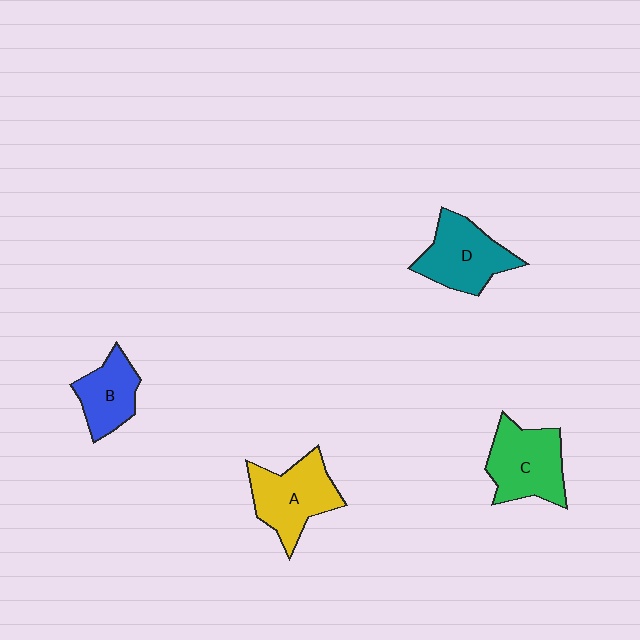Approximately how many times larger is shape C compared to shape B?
Approximately 1.4 times.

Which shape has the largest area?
Shape A (yellow).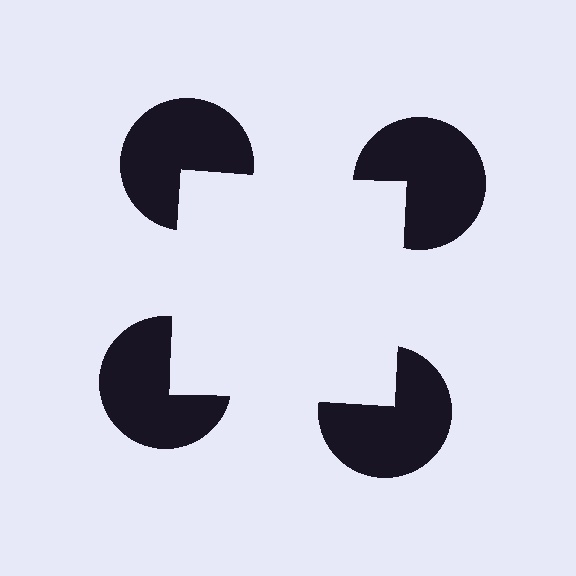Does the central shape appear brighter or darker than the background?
It typically appears slightly brighter than the background, even though no actual brightness change is drawn.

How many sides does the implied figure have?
4 sides.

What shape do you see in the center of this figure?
An illusory square — its edges are inferred from the aligned wedge cuts in the pac-man discs, not physically drawn.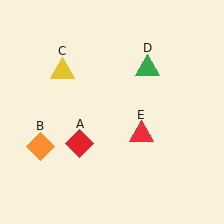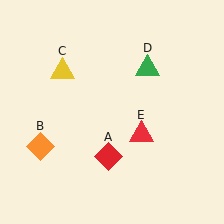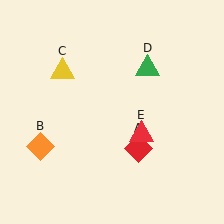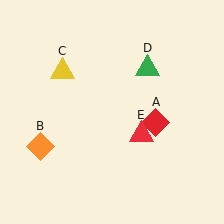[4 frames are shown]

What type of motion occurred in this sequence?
The red diamond (object A) rotated counterclockwise around the center of the scene.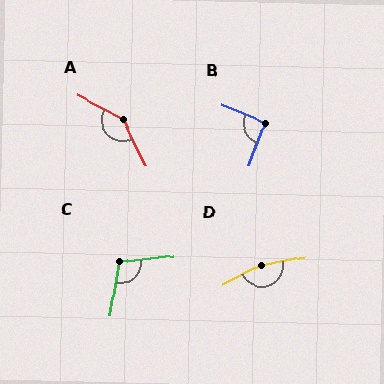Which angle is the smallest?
B, at approximately 93 degrees.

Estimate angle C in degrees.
Approximately 106 degrees.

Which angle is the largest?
D, at approximately 164 degrees.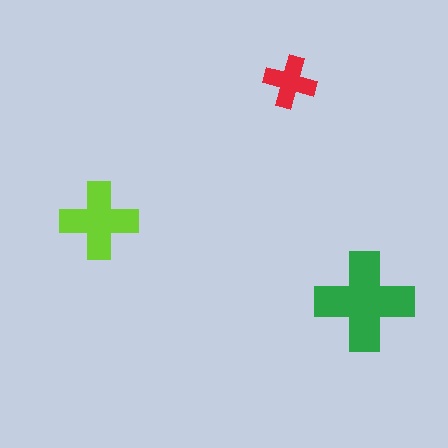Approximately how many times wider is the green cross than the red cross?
About 2 times wider.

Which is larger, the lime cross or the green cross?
The green one.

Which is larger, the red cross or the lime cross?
The lime one.